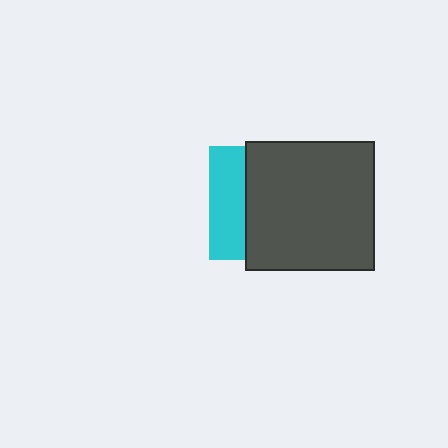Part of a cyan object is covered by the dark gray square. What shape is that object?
It is a square.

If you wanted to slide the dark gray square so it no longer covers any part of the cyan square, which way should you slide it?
Slide it right — that is the most direct way to separate the two shapes.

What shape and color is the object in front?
The object in front is a dark gray square.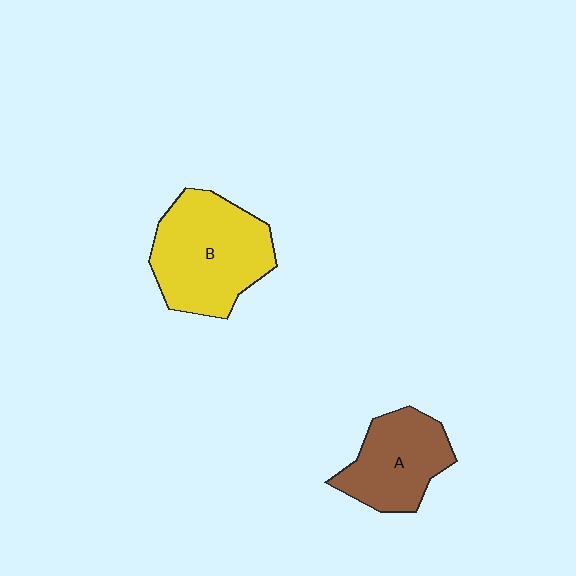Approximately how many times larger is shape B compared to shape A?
Approximately 1.4 times.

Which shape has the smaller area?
Shape A (brown).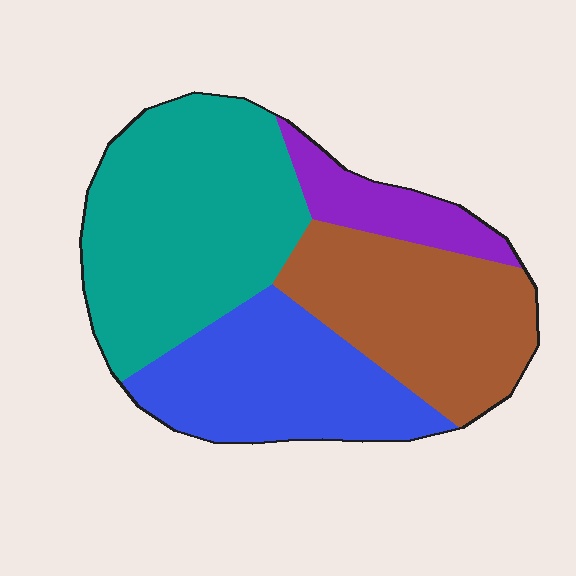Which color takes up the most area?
Teal, at roughly 40%.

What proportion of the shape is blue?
Blue covers roughly 25% of the shape.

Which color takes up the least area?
Purple, at roughly 10%.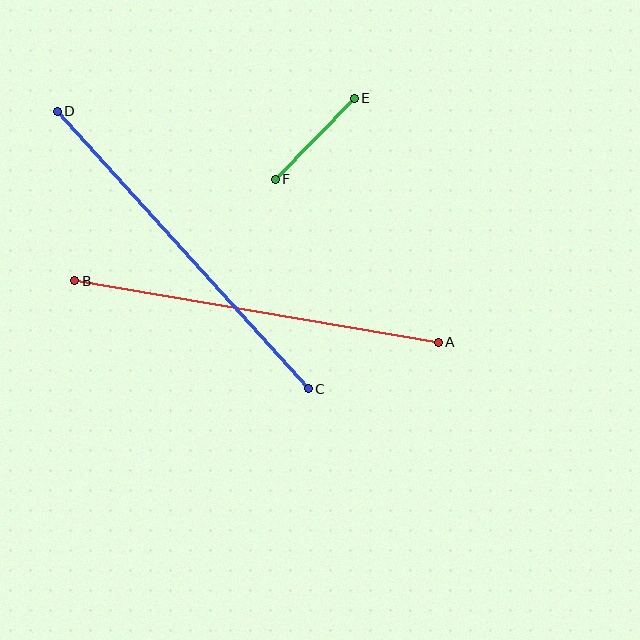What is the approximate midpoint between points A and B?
The midpoint is at approximately (256, 312) pixels.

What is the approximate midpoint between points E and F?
The midpoint is at approximately (315, 139) pixels.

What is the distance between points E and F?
The distance is approximately 113 pixels.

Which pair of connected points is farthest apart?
Points C and D are farthest apart.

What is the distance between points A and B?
The distance is approximately 369 pixels.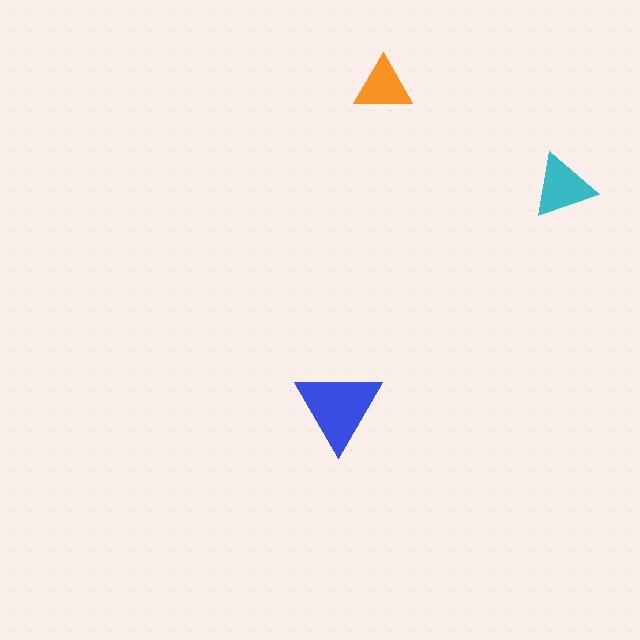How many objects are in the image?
There are 3 objects in the image.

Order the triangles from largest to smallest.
the blue one, the cyan one, the orange one.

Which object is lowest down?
The blue triangle is bottommost.